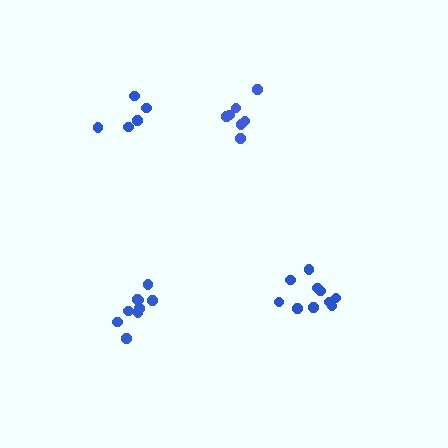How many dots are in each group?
Group 1: 9 dots, Group 2: 5 dots, Group 3: 10 dots, Group 4: 7 dots (31 total).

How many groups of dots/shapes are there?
There are 4 groups.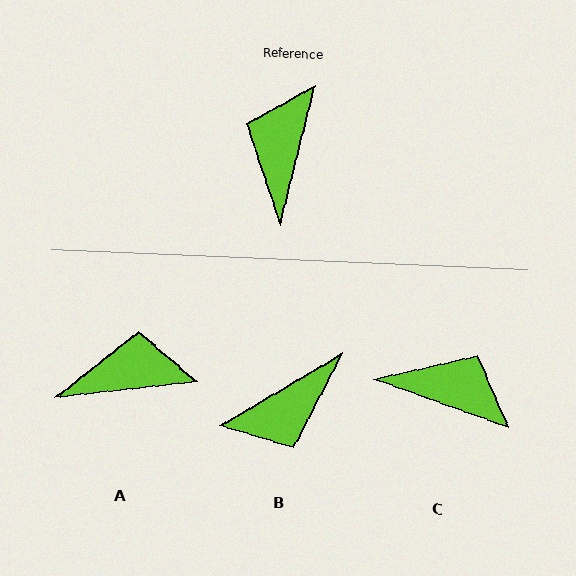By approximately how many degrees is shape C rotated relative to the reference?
Approximately 96 degrees clockwise.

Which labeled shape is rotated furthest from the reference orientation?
B, about 135 degrees away.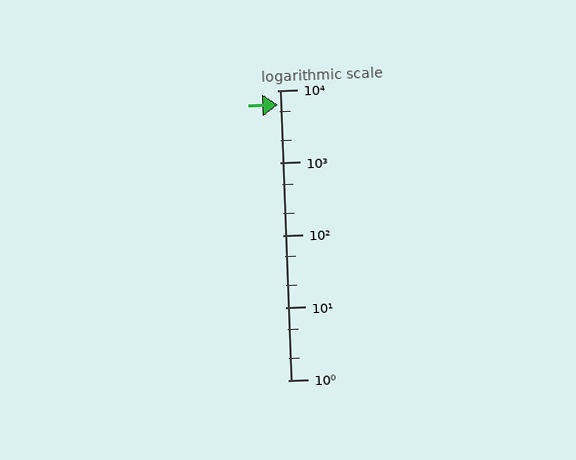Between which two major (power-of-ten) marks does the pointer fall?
The pointer is between 1000 and 10000.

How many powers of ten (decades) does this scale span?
The scale spans 4 decades, from 1 to 10000.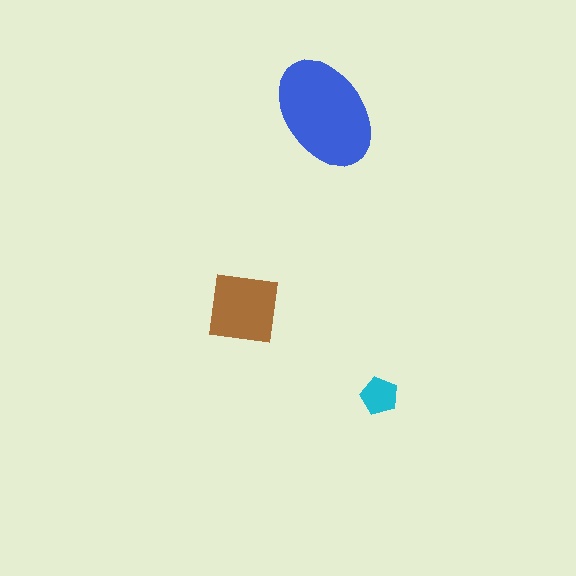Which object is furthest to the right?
The cyan pentagon is rightmost.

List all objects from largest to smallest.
The blue ellipse, the brown square, the cyan pentagon.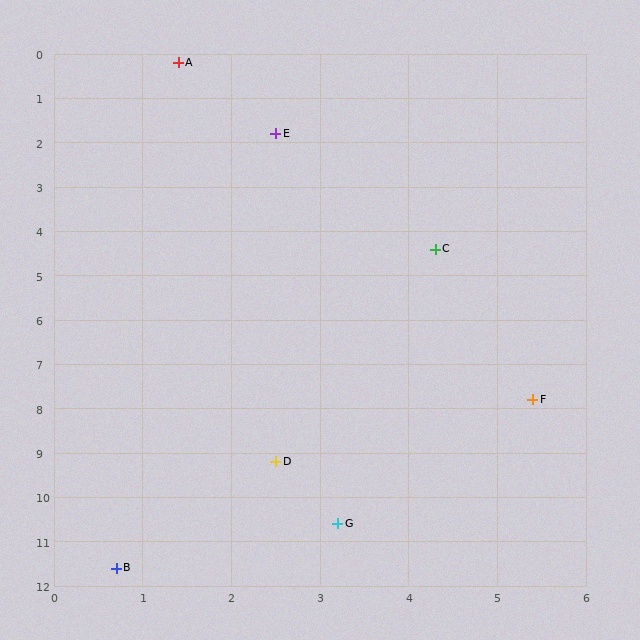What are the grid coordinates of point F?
Point F is at approximately (5.4, 7.8).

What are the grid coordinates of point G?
Point G is at approximately (3.2, 10.6).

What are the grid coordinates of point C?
Point C is at approximately (4.3, 4.4).